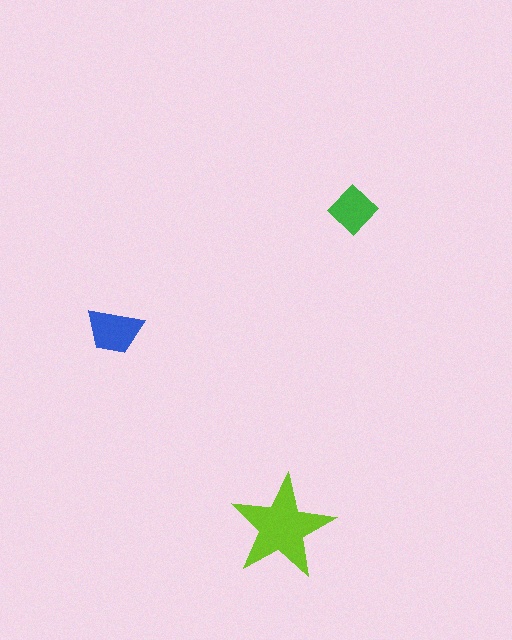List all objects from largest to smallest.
The lime star, the blue trapezoid, the green diamond.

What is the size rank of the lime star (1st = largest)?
1st.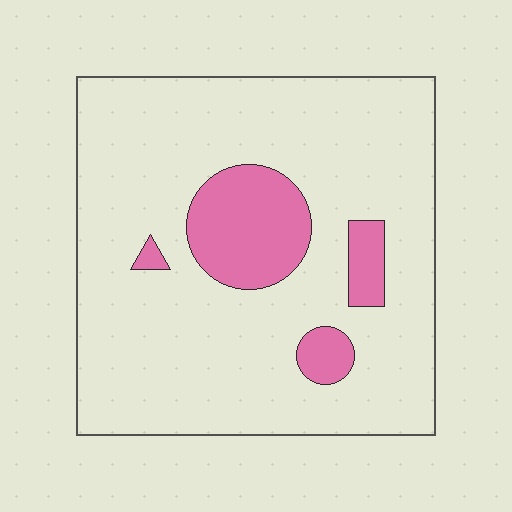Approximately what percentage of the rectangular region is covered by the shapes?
Approximately 15%.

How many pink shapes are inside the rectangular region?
4.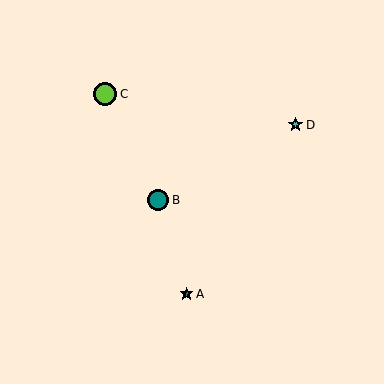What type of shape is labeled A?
Shape A is a teal star.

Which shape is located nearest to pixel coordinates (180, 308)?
The teal star (labeled A) at (187, 294) is nearest to that location.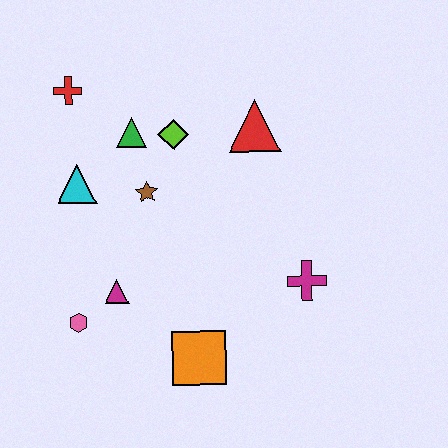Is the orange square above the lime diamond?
No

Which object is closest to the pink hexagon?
The magenta triangle is closest to the pink hexagon.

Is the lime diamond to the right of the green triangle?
Yes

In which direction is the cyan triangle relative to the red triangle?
The cyan triangle is to the left of the red triangle.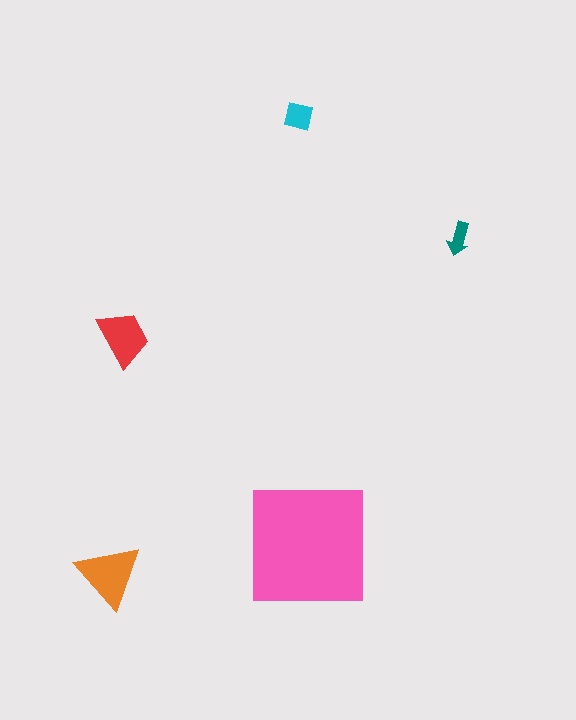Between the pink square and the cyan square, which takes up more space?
The pink square.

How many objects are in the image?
There are 5 objects in the image.